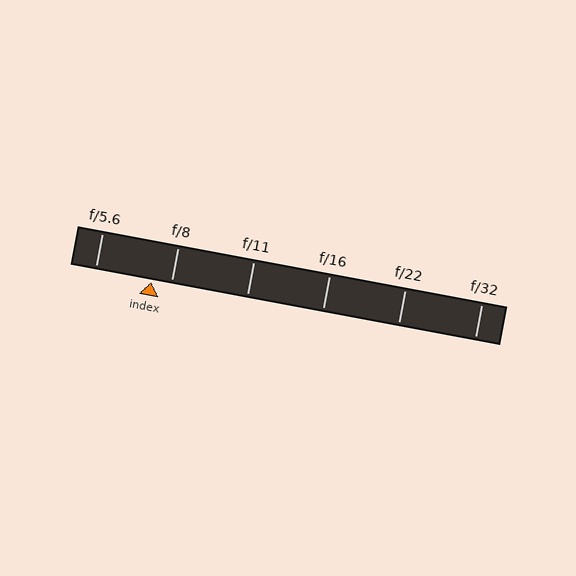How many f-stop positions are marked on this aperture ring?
There are 6 f-stop positions marked.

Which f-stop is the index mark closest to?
The index mark is closest to f/8.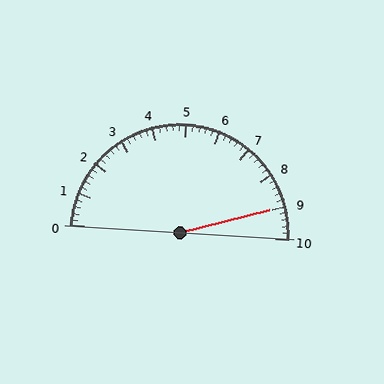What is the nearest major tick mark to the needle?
The nearest major tick mark is 9.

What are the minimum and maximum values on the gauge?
The gauge ranges from 0 to 10.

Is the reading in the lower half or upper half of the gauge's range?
The reading is in the upper half of the range (0 to 10).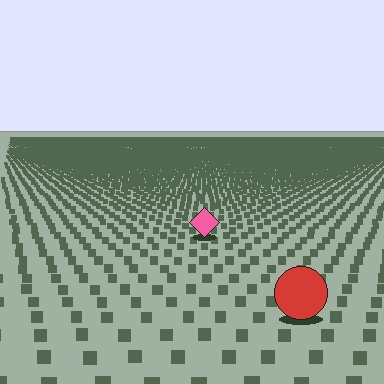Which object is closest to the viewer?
The red circle is closest. The texture marks near it are larger and more spread out.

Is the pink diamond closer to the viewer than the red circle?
No. The red circle is closer — you can tell from the texture gradient: the ground texture is coarser near it.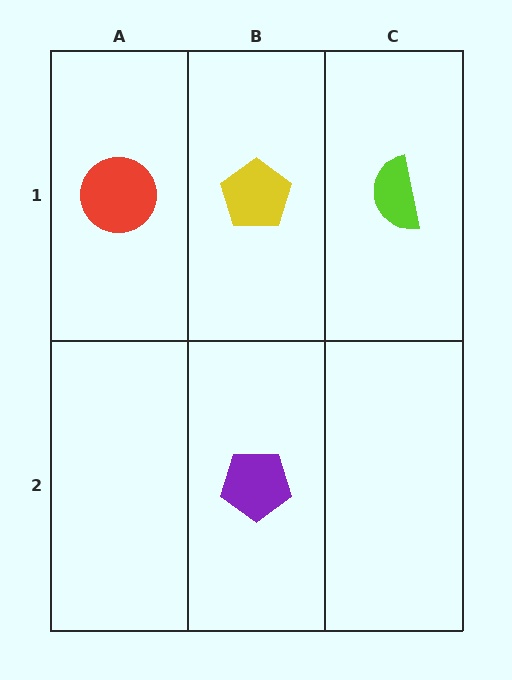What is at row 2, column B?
A purple pentagon.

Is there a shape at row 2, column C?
No, that cell is empty.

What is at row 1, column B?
A yellow pentagon.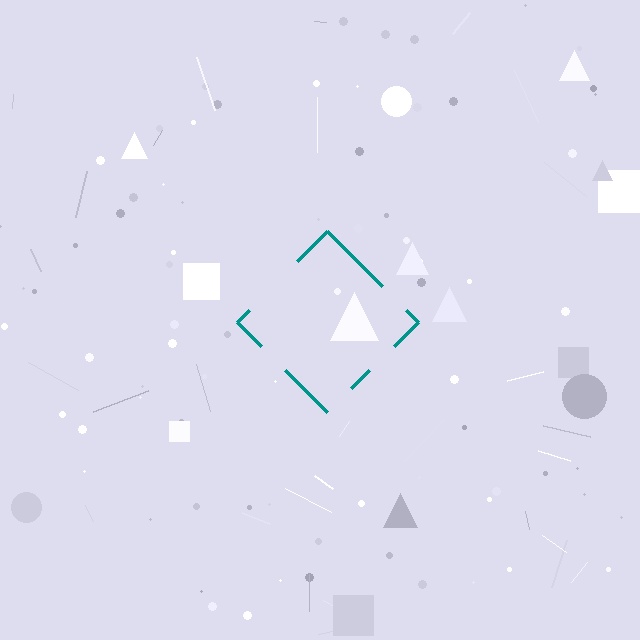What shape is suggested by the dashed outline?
The dashed outline suggests a diamond.